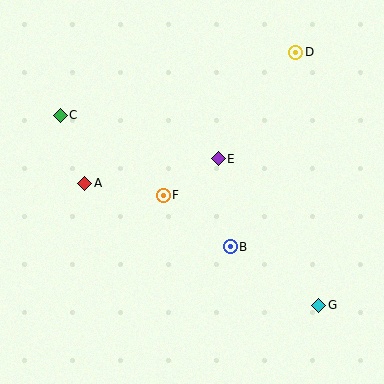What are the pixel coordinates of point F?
Point F is at (163, 195).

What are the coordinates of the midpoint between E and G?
The midpoint between E and G is at (269, 232).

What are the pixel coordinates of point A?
Point A is at (85, 183).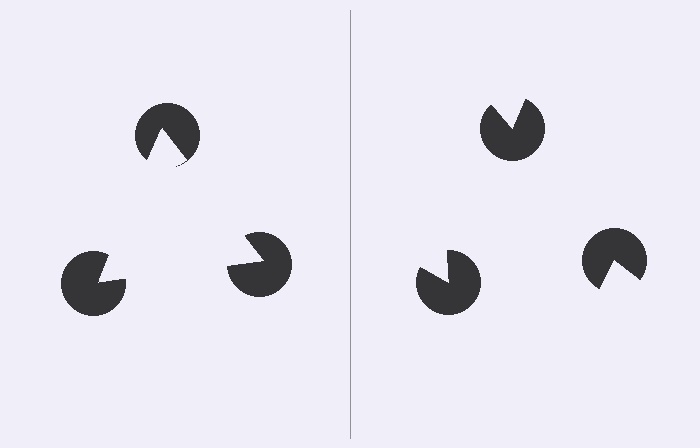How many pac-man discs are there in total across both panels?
6 — 3 on each side.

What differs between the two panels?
The pac-man discs are positioned identically on both sides; only the wedge orientations differ. On the left they align to a triangle; on the right they are misaligned.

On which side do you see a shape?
An illusory triangle appears on the left side. On the right side the wedge cuts are rotated, so no coherent shape forms.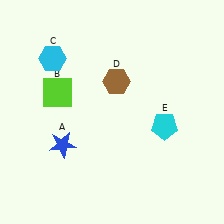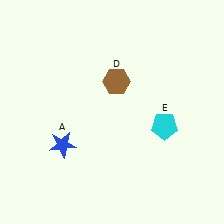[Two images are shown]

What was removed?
The lime square (B), the cyan hexagon (C) were removed in Image 2.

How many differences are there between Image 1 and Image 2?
There are 2 differences between the two images.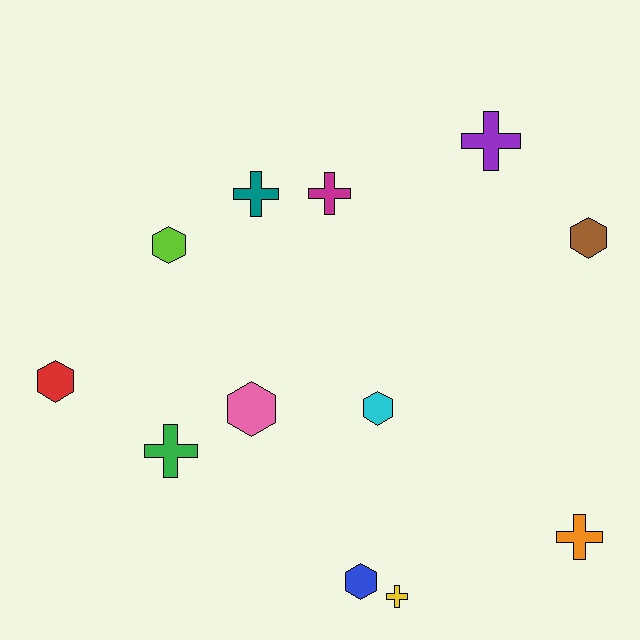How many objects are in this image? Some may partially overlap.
There are 12 objects.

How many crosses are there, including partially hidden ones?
There are 6 crosses.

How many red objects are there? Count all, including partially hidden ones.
There is 1 red object.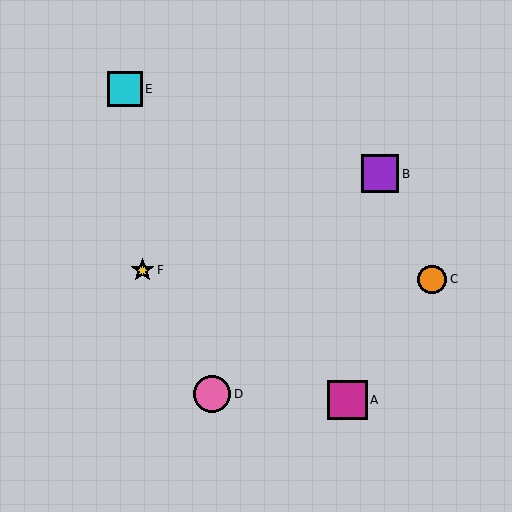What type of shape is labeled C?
Shape C is an orange circle.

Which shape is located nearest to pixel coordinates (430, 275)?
The orange circle (labeled C) at (432, 279) is nearest to that location.